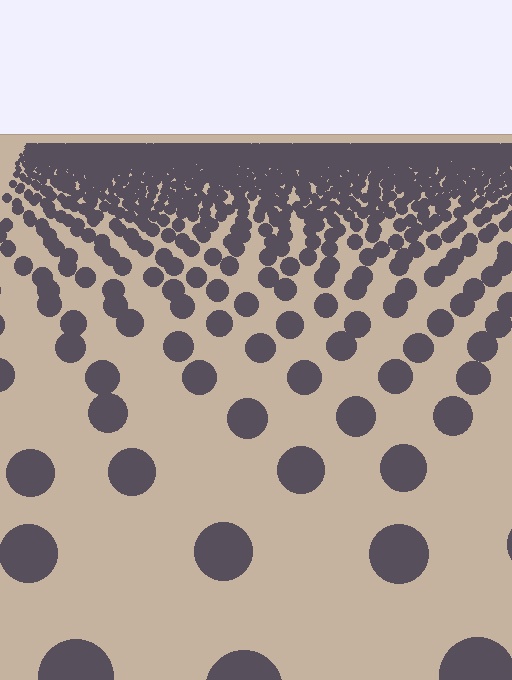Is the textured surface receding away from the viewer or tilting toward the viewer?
The surface is receding away from the viewer. Texture elements get smaller and denser toward the top.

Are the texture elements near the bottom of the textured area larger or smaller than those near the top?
Larger. Near the bottom, elements are closer to the viewer and appear at a bigger on-screen size.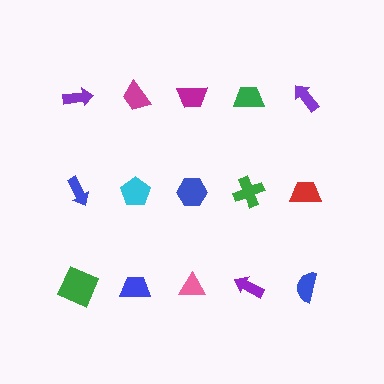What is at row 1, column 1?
A purple arrow.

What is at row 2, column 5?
A red trapezoid.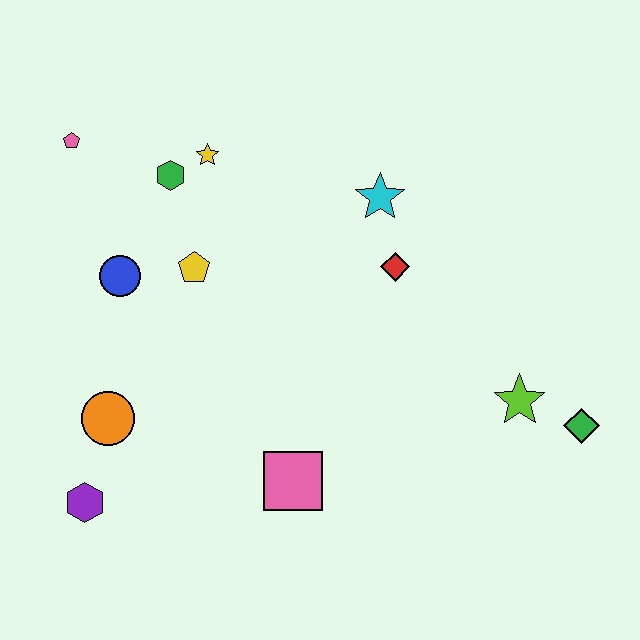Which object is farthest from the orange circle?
The green diamond is farthest from the orange circle.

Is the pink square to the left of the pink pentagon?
No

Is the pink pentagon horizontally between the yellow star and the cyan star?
No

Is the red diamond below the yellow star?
Yes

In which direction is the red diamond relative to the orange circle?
The red diamond is to the right of the orange circle.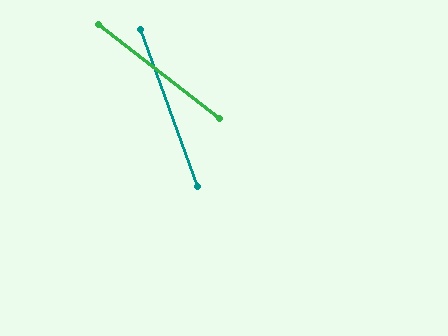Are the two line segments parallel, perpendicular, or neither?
Neither parallel nor perpendicular — they differ by about 32°.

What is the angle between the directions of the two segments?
Approximately 32 degrees.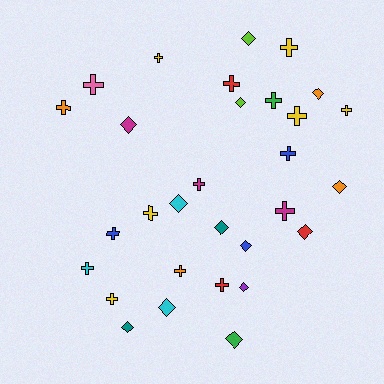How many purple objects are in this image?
There is 1 purple object.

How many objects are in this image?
There are 30 objects.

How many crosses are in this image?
There are 17 crosses.